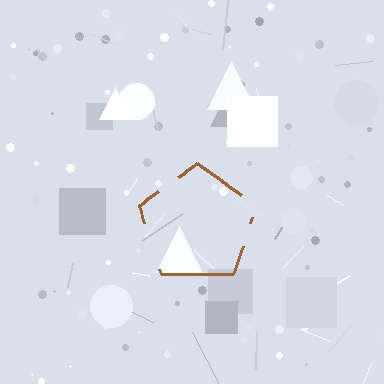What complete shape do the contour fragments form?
The contour fragments form a pentagon.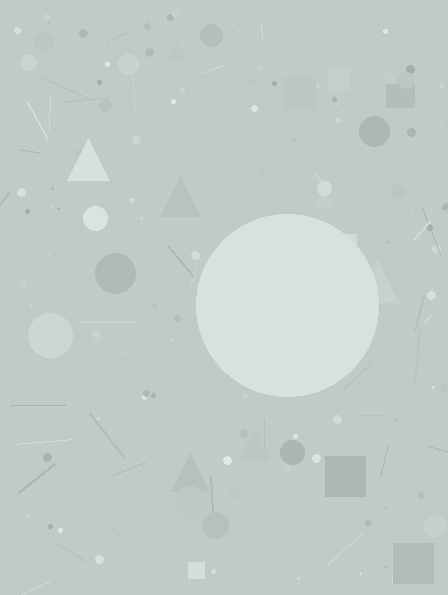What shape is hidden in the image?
A circle is hidden in the image.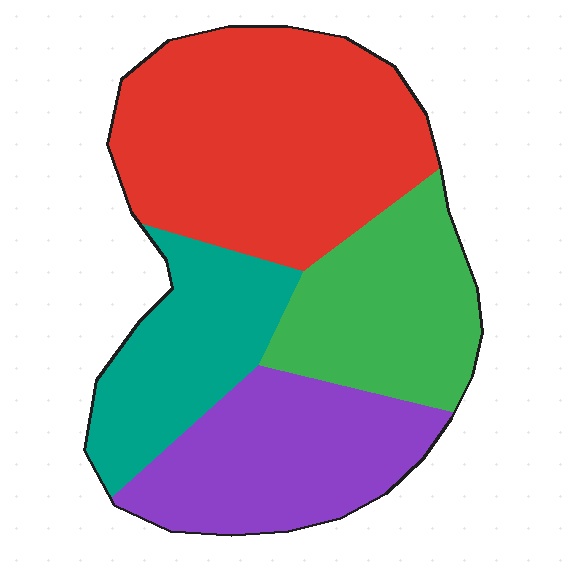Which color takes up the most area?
Red, at roughly 40%.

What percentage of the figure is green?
Green takes up about one fifth (1/5) of the figure.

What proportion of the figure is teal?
Teal covers roughly 20% of the figure.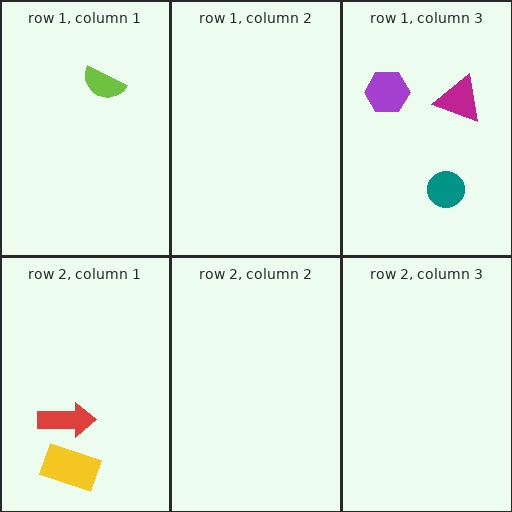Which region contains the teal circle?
The row 1, column 3 region.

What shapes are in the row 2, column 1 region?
The yellow rectangle, the red arrow.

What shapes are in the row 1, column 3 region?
The purple hexagon, the teal circle, the magenta triangle.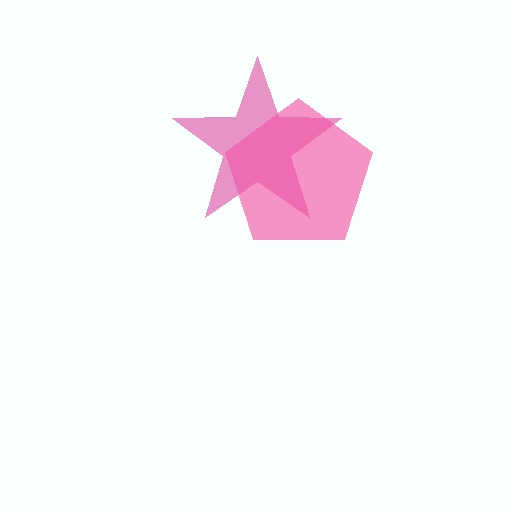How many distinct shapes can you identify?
There are 2 distinct shapes: a magenta star, a pink pentagon.